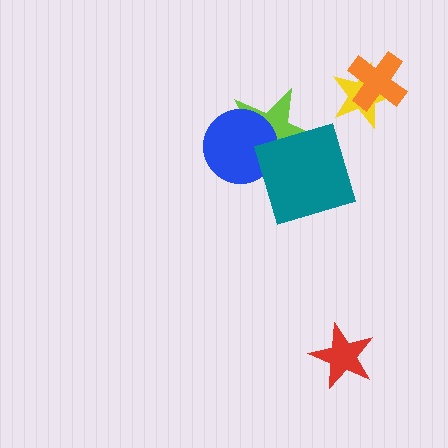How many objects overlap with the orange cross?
1 object overlaps with the orange cross.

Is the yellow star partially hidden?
Yes, it is partially covered by another shape.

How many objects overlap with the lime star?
2 objects overlap with the lime star.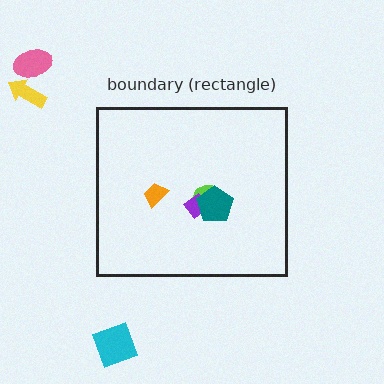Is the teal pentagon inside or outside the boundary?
Inside.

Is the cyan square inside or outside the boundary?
Outside.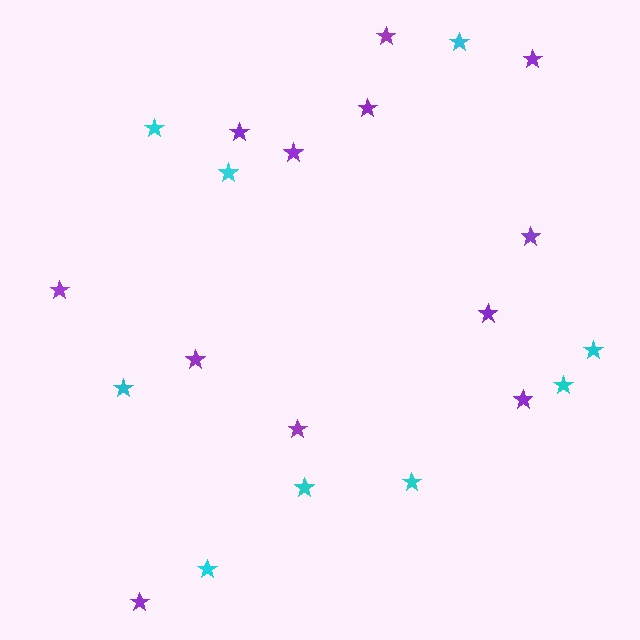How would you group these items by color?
There are 2 groups: one group of cyan stars (9) and one group of purple stars (12).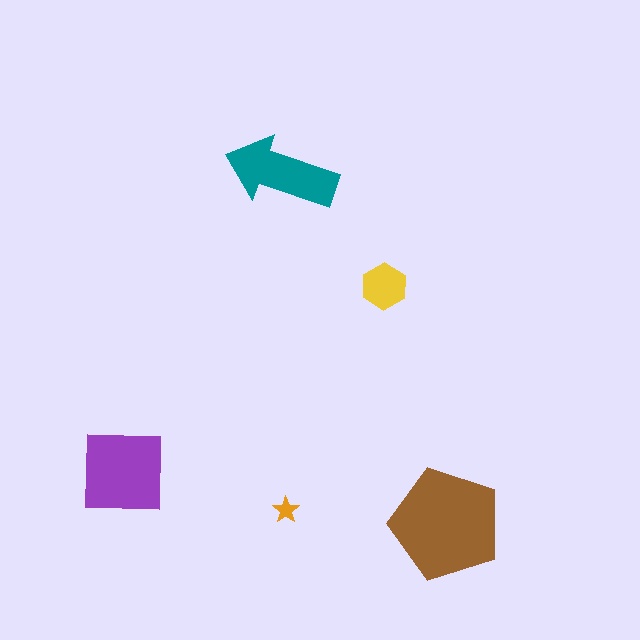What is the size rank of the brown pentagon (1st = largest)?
1st.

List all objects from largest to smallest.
The brown pentagon, the purple square, the teal arrow, the yellow hexagon, the orange star.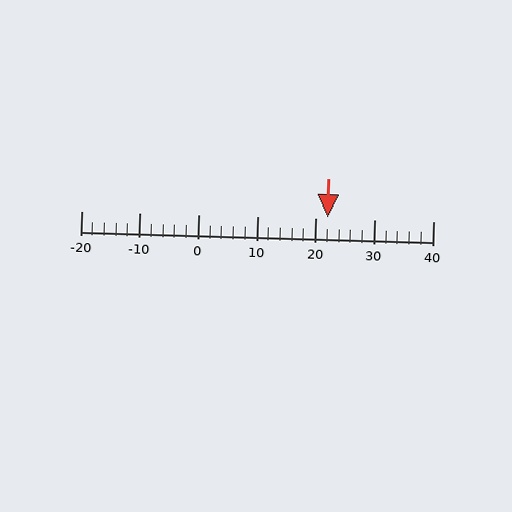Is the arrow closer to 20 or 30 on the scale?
The arrow is closer to 20.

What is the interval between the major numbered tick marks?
The major tick marks are spaced 10 units apart.